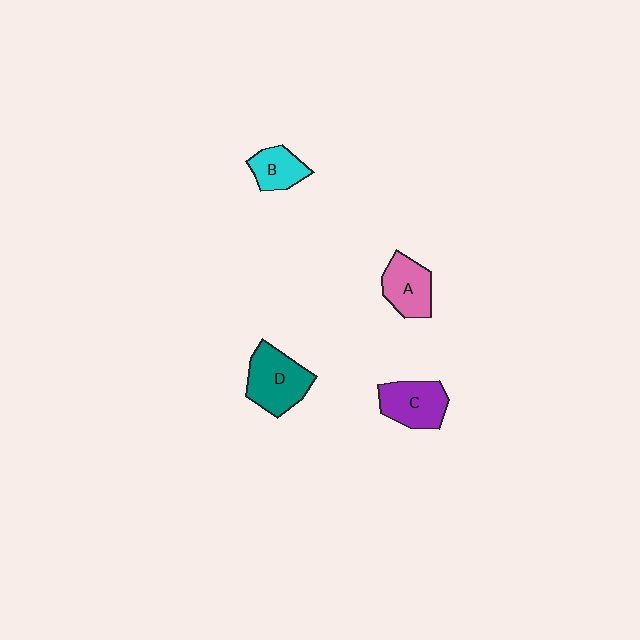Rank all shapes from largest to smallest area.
From largest to smallest: D (teal), C (purple), A (pink), B (cyan).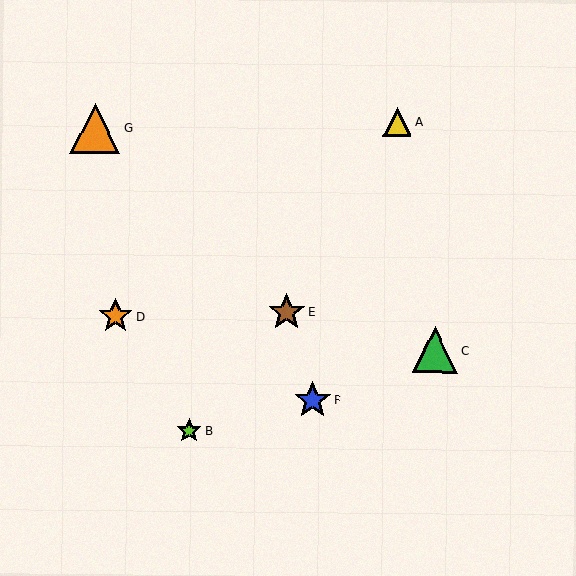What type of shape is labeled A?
Shape A is a yellow triangle.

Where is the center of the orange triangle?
The center of the orange triangle is at (95, 128).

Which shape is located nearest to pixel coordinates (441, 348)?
The green triangle (labeled C) at (435, 350) is nearest to that location.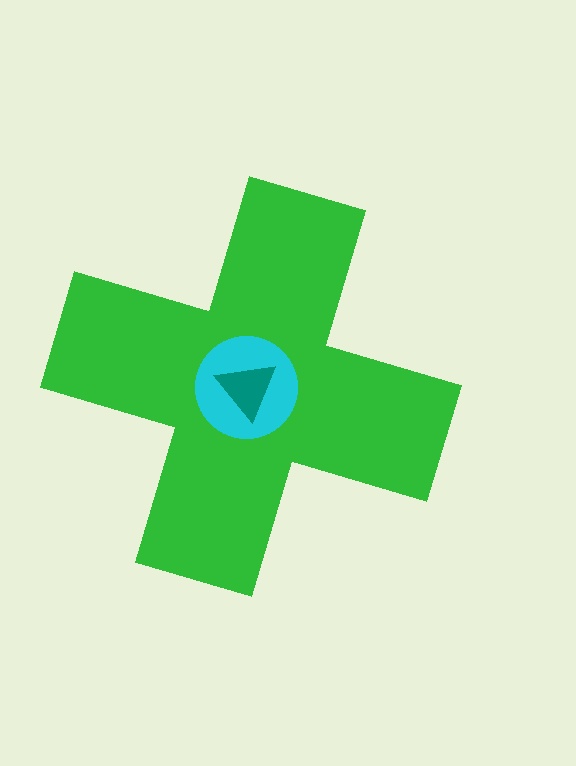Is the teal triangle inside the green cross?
Yes.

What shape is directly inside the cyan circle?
The teal triangle.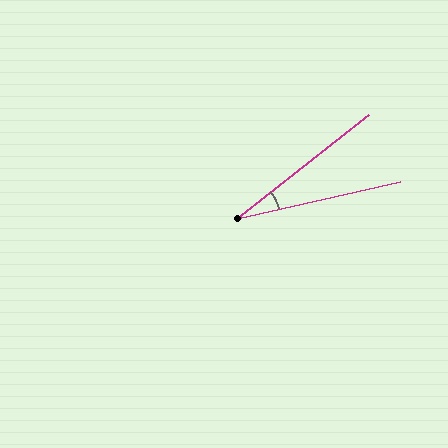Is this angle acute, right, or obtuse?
It is acute.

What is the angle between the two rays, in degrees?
Approximately 25 degrees.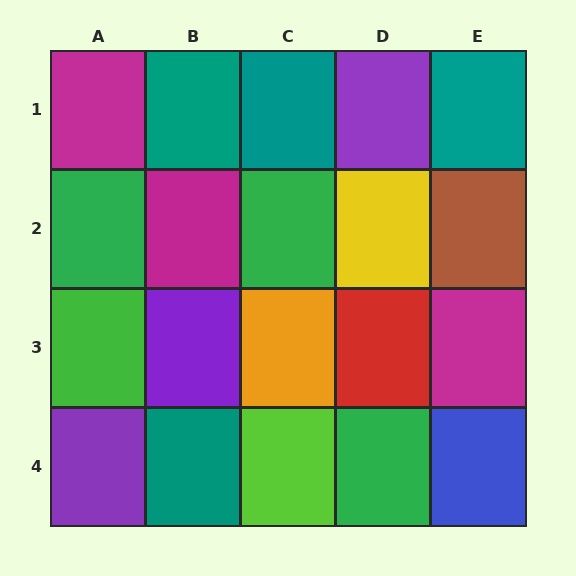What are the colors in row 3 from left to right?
Green, purple, orange, red, magenta.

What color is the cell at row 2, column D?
Yellow.